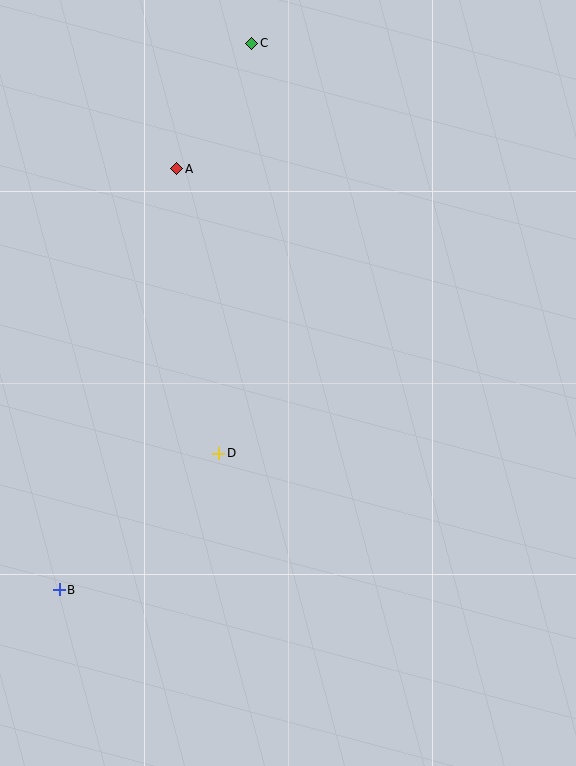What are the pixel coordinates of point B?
Point B is at (59, 590).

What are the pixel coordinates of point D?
Point D is at (219, 453).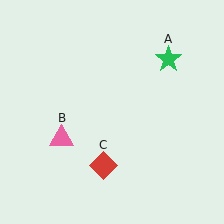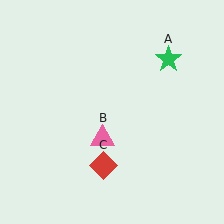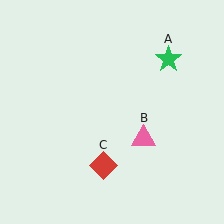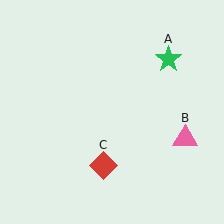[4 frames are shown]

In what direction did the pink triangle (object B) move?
The pink triangle (object B) moved right.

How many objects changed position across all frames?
1 object changed position: pink triangle (object B).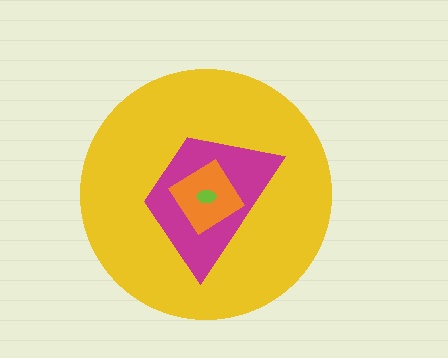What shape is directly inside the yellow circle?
The magenta trapezoid.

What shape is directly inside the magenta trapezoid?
The orange diamond.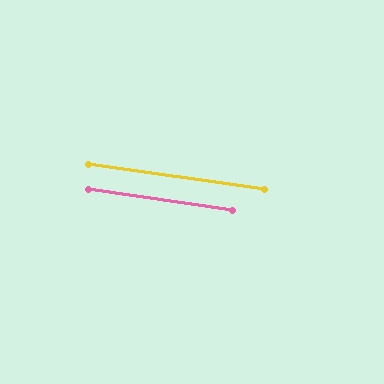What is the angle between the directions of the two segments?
Approximately 0 degrees.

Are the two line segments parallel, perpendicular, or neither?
Parallel — their directions differ by only 0.1°.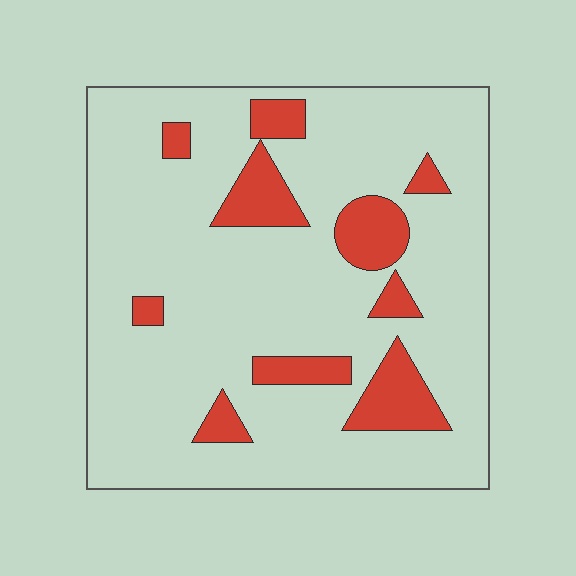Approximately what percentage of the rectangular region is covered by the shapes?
Approximately 15%.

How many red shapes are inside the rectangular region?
10.